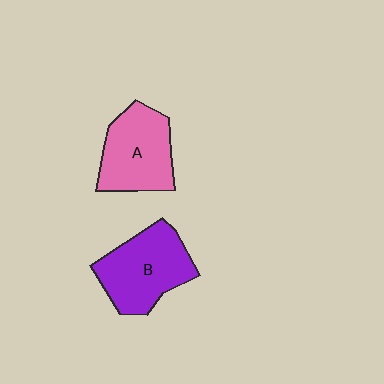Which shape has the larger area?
Shape B (purple).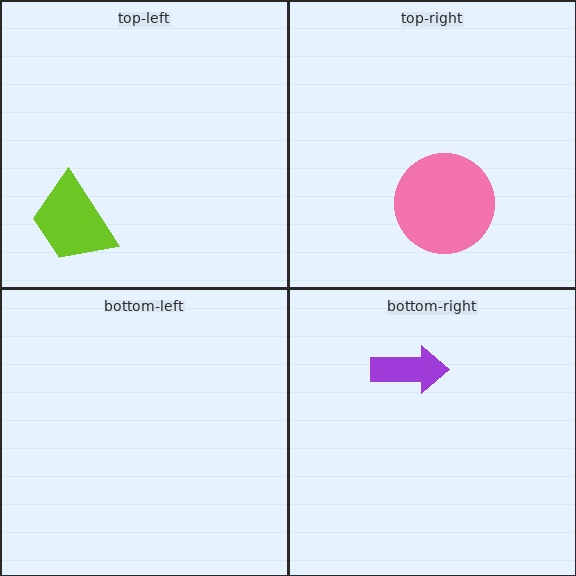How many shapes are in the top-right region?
1.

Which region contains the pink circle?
The top-right region.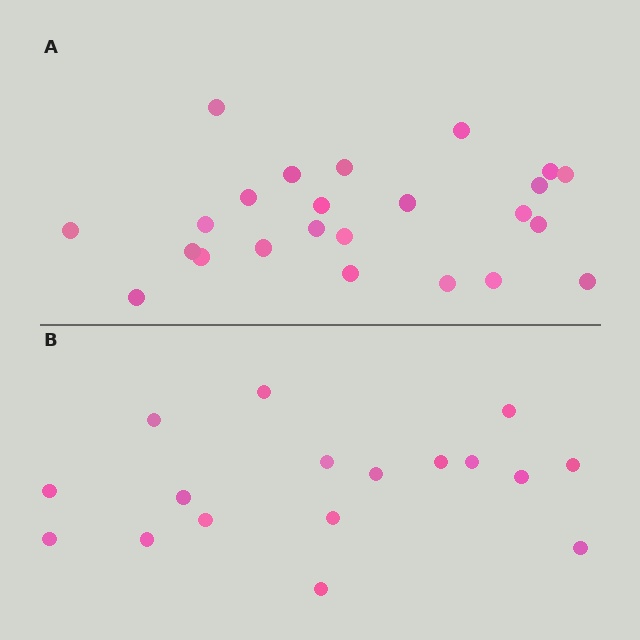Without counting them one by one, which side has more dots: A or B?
Region A (the top region) has more dots.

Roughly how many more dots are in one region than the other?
Region A has roughly 8 or so more dots than region B.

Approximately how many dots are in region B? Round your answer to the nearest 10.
About 20 dots. (The exact count is 17, which rounds to 20.)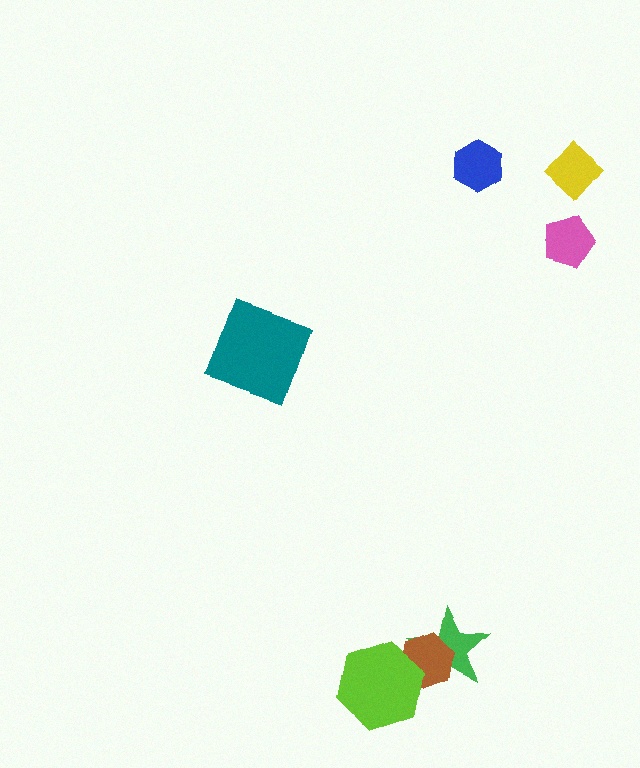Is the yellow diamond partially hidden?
No, no other shape covers it.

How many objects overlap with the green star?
2 objects overlap with the green star.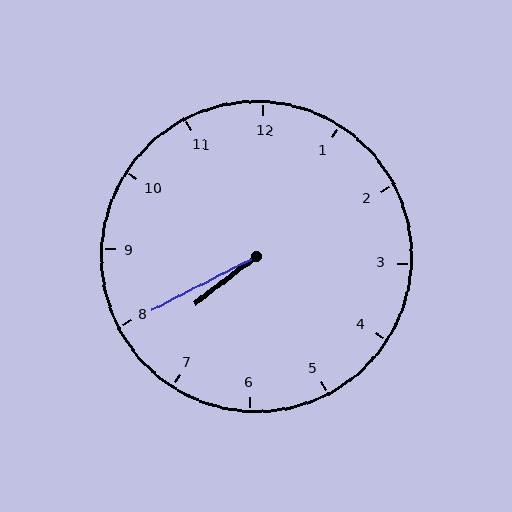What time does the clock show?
7:40.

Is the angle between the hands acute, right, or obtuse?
It is acute.